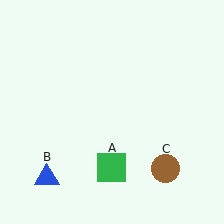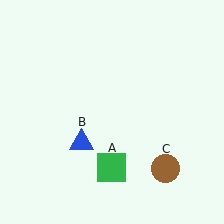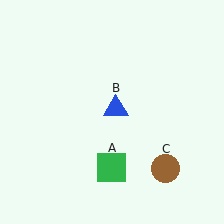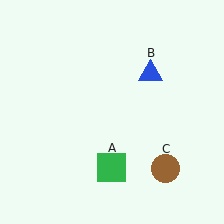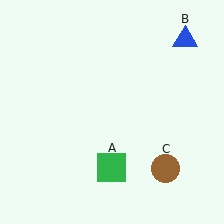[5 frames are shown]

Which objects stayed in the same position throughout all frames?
Green square (object A) and brown circle (object C) remained stationary.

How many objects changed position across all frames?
1 object changed position: blue triangle (object B).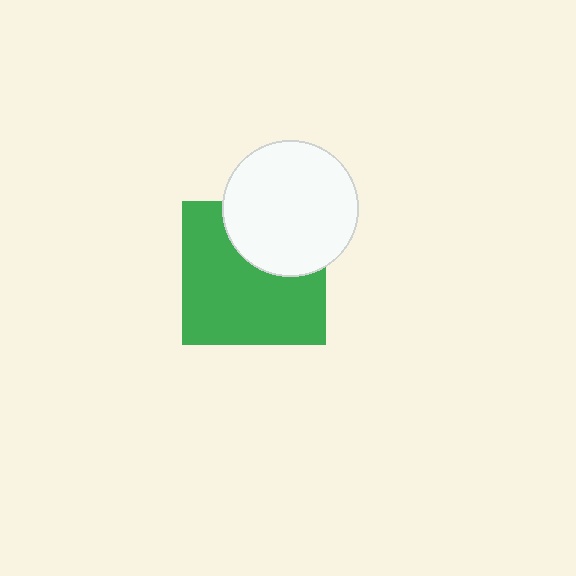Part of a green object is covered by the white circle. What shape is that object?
It is a square.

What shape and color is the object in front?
The object in front is a white circle.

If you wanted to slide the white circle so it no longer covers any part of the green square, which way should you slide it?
Slide it up — that is the most direct way to separate the two shapes.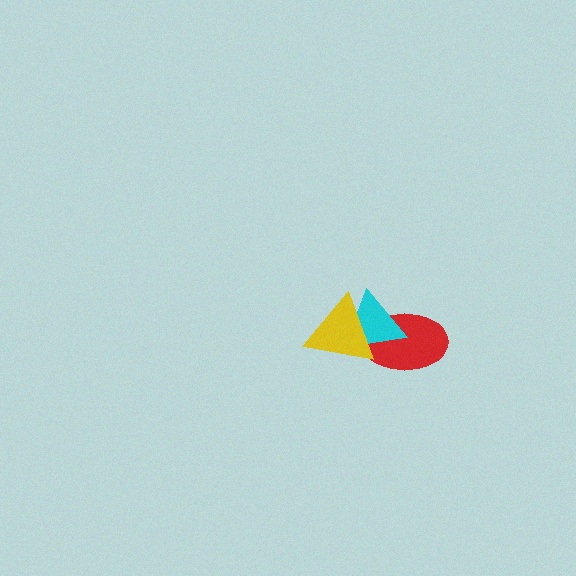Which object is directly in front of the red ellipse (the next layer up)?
The cyan triangle is directly in front of the red ellipse.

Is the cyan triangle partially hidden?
Yes, it is partially covered by another shape.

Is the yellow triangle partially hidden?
No, no other shape covers it.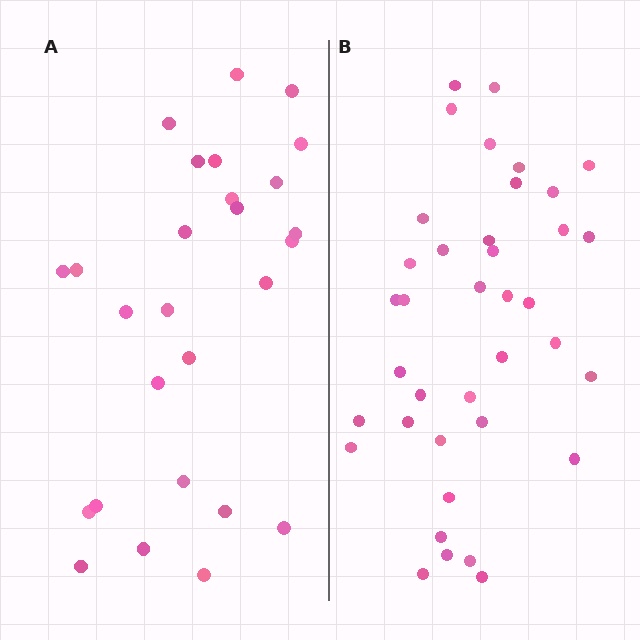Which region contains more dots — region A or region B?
Region B (the right region) has more dots.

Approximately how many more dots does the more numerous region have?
Region B has roughly 12 or so more dots than region A.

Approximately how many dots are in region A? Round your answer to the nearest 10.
About 30 dots. (The exact count is 27, which rounds to 30.)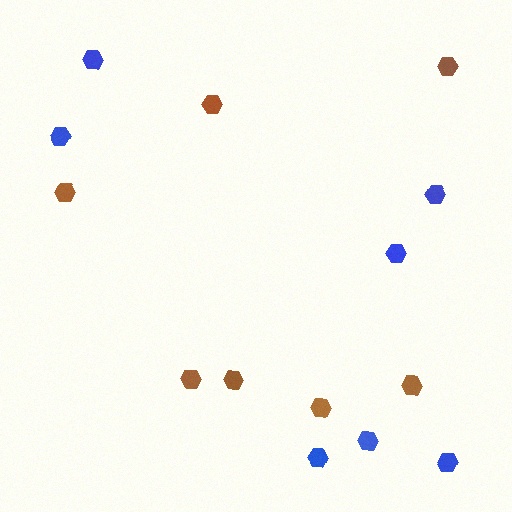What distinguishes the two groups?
There are 2 groups: one group of brown hexagons (7) and one group of blue hexagons (7).